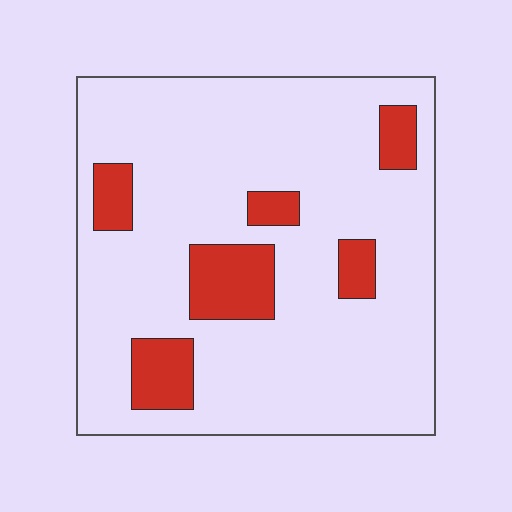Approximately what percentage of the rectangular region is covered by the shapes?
Approximately 15%.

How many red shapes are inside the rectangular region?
6.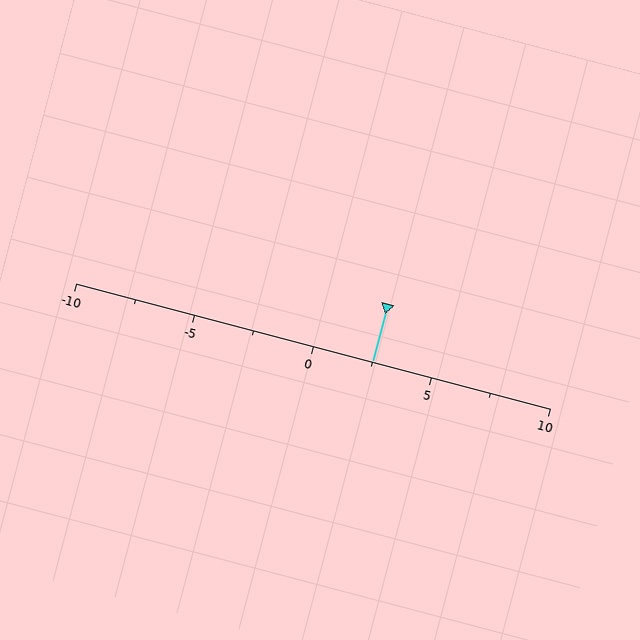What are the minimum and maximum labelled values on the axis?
The axis runs from -10 to 10.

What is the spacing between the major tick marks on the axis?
The major ticks are spaced 5 apart.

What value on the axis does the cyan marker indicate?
The marker indicates approximately 2.5.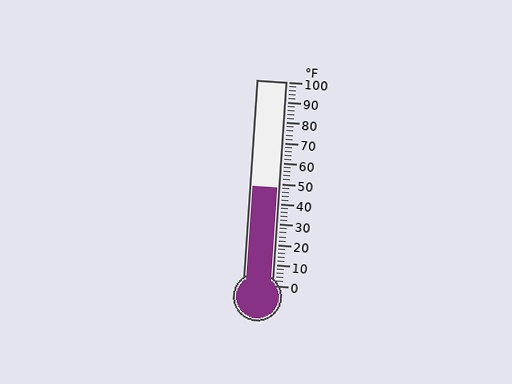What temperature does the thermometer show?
The thermometer shows approximately 48°F.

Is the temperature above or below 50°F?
The temperature is below 50°F.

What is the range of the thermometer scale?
The thermometer scale ranges from 0°F to 100°F.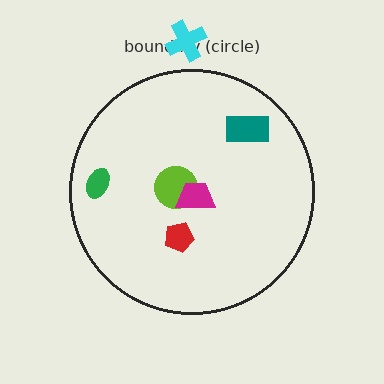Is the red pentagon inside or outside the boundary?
Inside.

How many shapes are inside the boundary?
5 inside, 1 outside.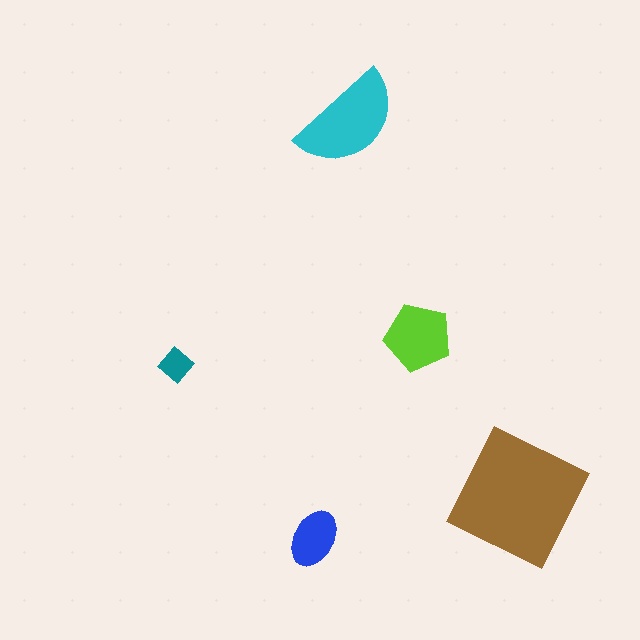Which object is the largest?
The brown square.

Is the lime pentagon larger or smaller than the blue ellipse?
Larger.